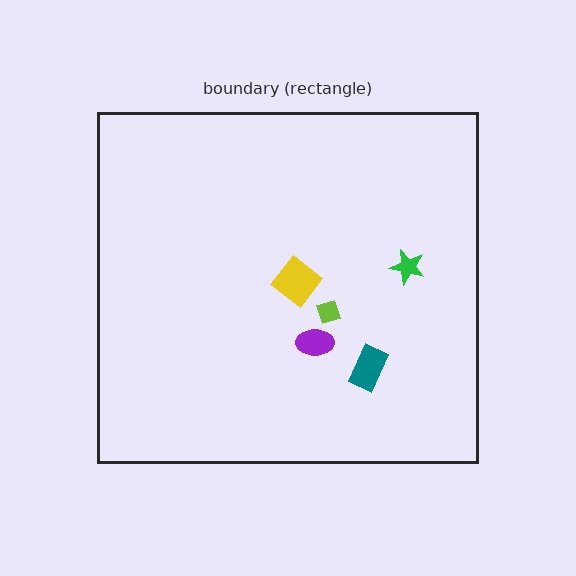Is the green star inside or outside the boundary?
Inside.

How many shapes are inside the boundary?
5 inside, 0 outside.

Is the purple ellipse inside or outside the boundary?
Inside.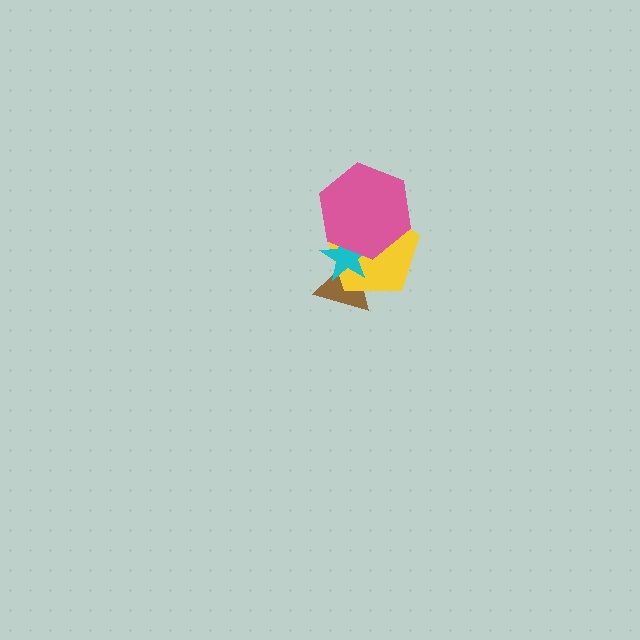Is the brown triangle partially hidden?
Yes, it is partially covered by another shape.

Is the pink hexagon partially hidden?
No, no other shape covers it.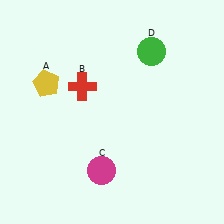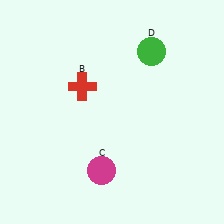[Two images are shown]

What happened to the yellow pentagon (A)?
The yellow pentagon (A) was removed in Image 2. It was in the top-left area of Image 1.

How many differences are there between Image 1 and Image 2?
There is 1 difference between the two images.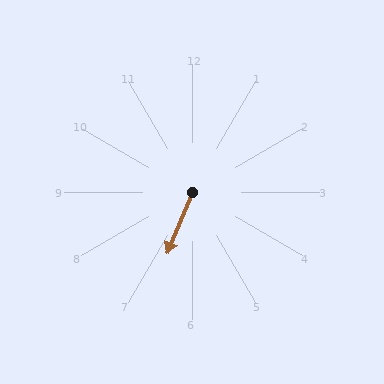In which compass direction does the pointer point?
Southwest.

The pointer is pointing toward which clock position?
Roughly 7 o'clock.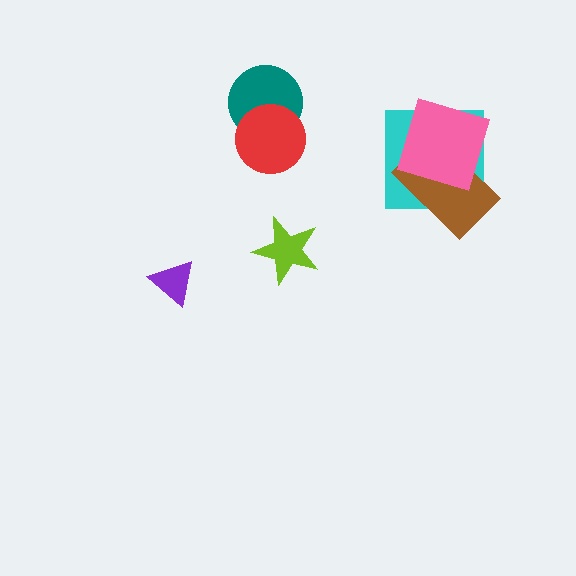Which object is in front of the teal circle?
The red circle is in front of the teal circle.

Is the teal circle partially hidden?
Yes, it is partially covered by another shape.